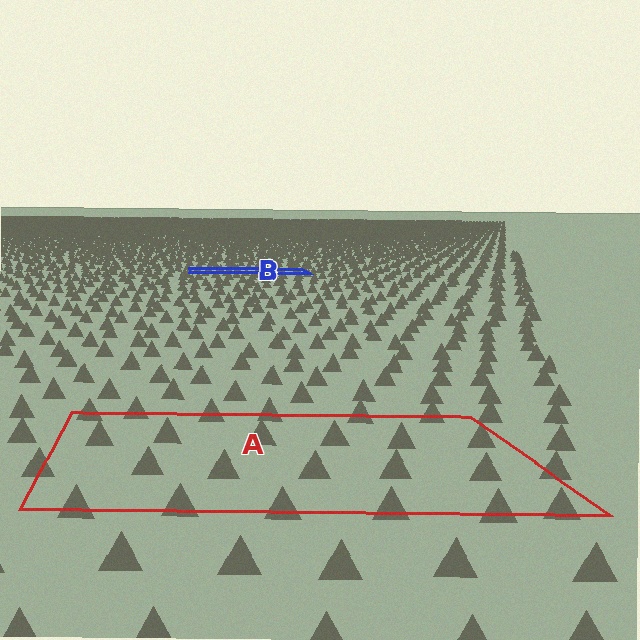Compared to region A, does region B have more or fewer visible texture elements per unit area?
Region B has more texture elements per unit area — they are packed more densely because it is farther away.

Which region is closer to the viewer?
Region A is closer. The texture elements there are larger and more spread out.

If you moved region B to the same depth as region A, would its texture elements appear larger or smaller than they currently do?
They would appear larger. At a closer depth, the same texture elements are projected at a bigger on-screen size.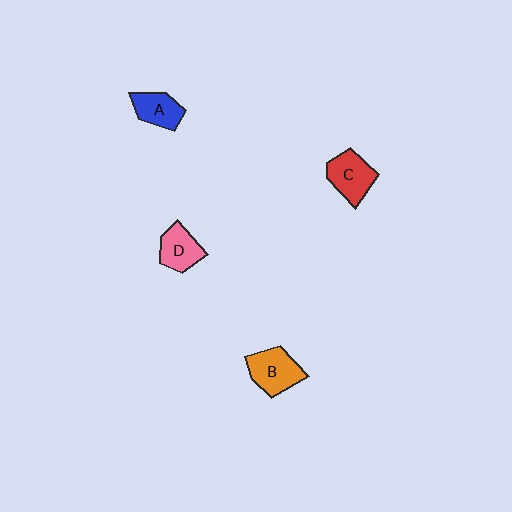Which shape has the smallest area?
Shape A (blue).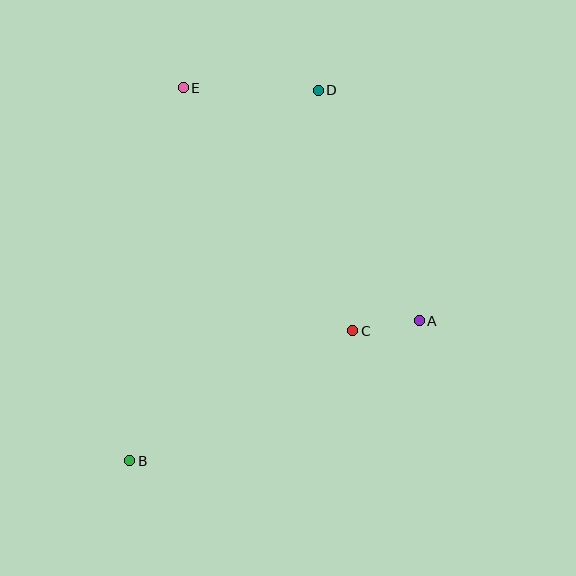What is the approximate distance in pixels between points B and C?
The distance between B and C is approximately 258 pixels.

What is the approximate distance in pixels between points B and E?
The distance between B and E is approximately 377 pixels.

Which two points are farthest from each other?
Points B and D are farthest from each other.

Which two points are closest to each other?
Points A and C are closest to each other.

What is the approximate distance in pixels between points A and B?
The distance between A and B is approximately 322 pixels.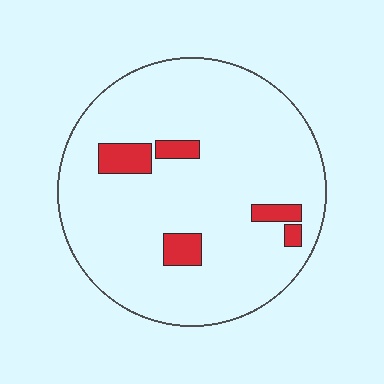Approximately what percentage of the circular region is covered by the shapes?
Approximately 10%.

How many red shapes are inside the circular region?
5.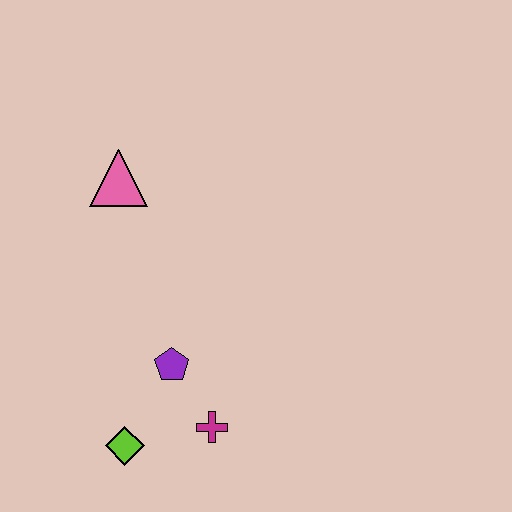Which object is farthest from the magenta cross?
The pink triangle is farthest from the magenta cross.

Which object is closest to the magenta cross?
The purple pentagon is closest to the magenta cross.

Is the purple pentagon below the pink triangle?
Yes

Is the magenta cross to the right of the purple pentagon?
Yes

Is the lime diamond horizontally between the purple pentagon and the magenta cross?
No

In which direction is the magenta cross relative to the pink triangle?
The magenta cross is below the pink triangle.